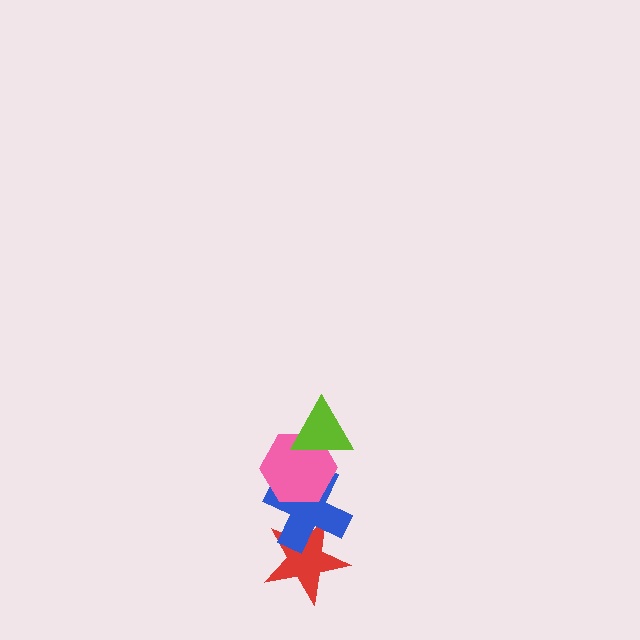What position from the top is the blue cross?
The blue cross is 3rd from the top.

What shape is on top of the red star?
The blue cross is on top of the red star.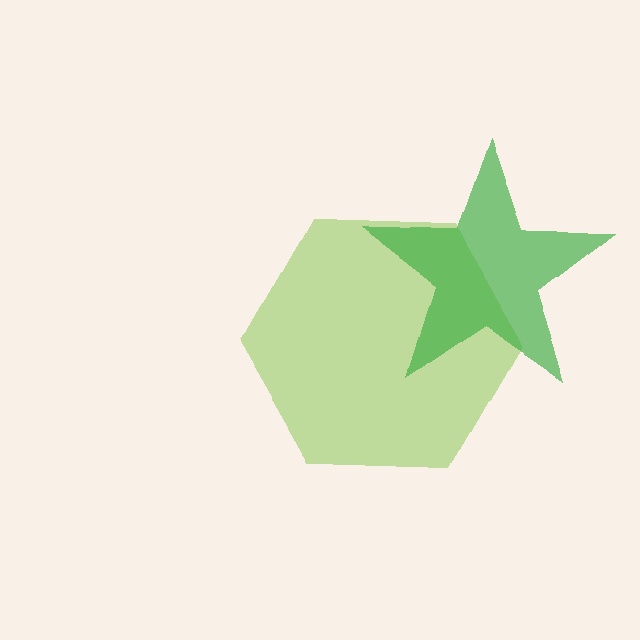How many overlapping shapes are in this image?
There are 2 overlapping shapes in the image.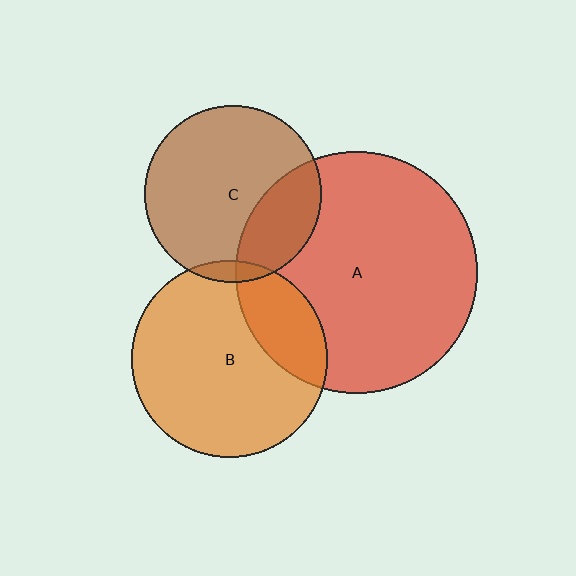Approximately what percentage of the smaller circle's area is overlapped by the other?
Approximately 25%.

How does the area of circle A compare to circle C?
Approximately 1.9 times.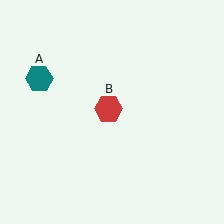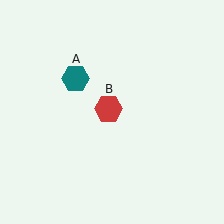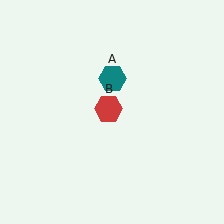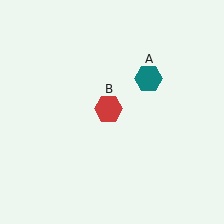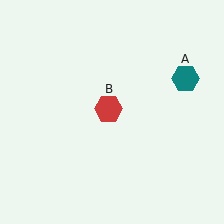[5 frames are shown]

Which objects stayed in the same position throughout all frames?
Red hexagon (object B) remained stationary.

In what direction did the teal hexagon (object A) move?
The teal hexagon (object A) moved right.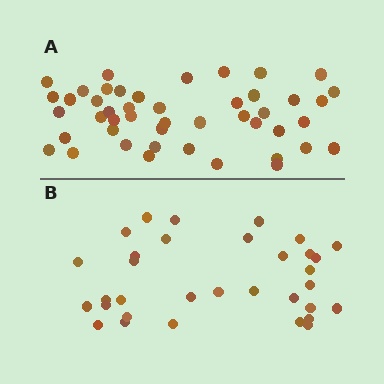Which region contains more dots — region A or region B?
Region A (the top region) has more dots.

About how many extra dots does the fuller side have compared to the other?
Region A has approximately 15 more dots than region B.